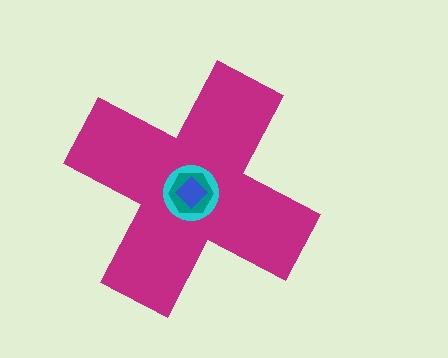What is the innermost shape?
The blue diamond.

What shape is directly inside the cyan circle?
The teal hexagon.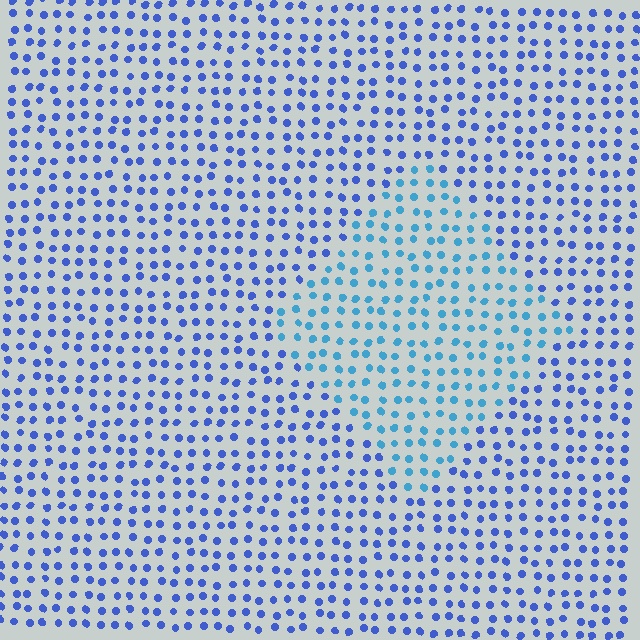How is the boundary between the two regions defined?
The boundary is defined purely by a slight shift in hue (about 30 degrees). Spacing, size, and orientation are identical on both sides.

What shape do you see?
I see a diamond.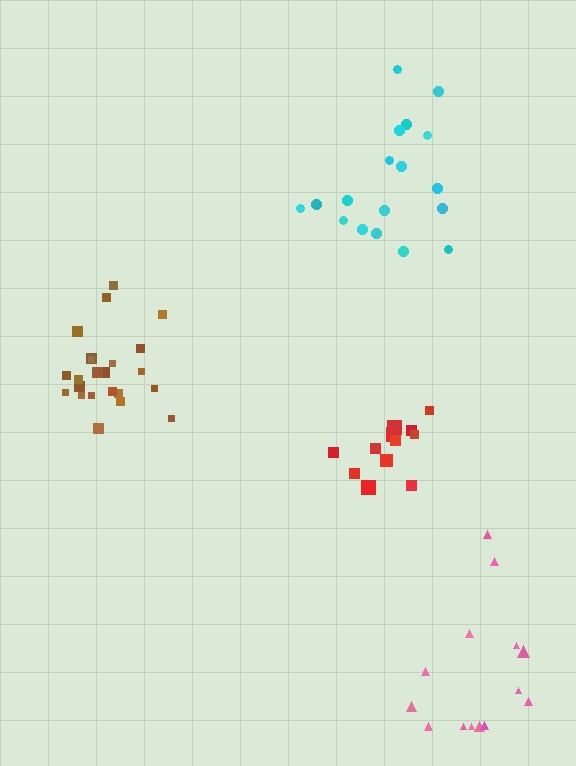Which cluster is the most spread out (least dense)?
Pink.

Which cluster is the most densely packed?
Brown.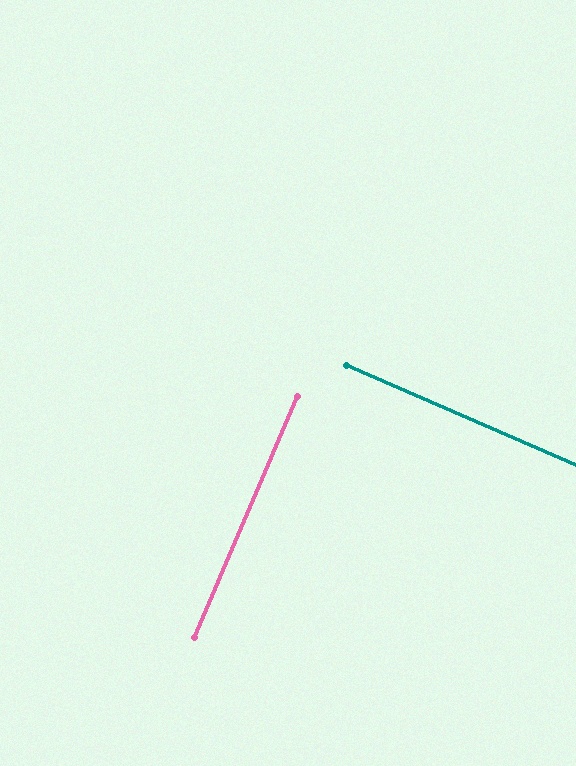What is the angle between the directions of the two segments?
Approximately 90 degrees.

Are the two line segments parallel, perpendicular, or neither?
Perpendicular — they meet at approximately 90°.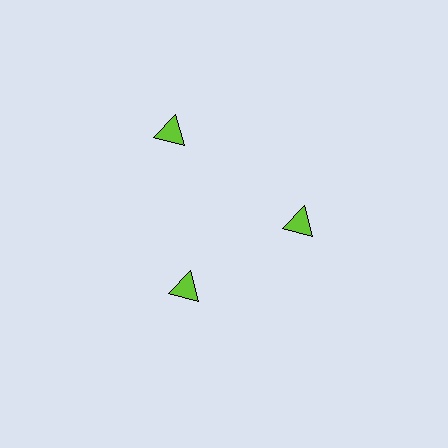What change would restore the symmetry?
The symmetry would be restored by moving it inward, back onto the ring so that all 3 triangles sit at equal angles and equal distance from the center.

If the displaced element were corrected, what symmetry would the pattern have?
It would have 3-fold rotational symmetry — the pattern would map onto itself every 120 degrees.